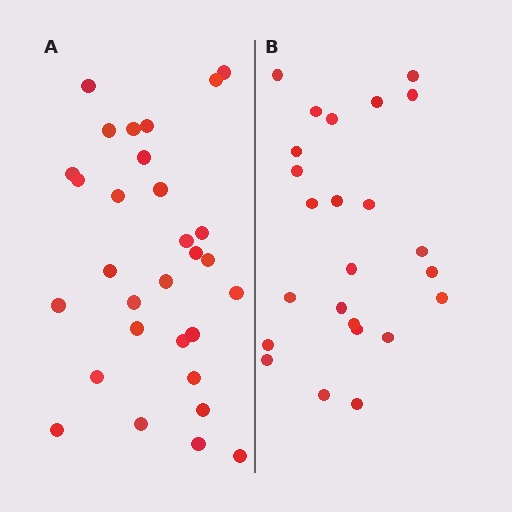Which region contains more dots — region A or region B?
Region A (the left region) has more dots.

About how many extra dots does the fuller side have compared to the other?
Region A has about 6 more dots than region B.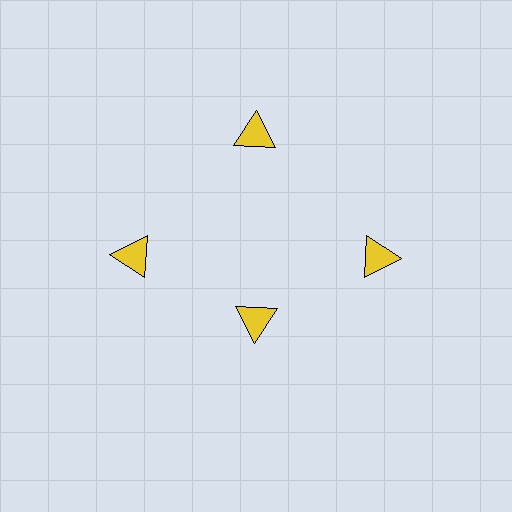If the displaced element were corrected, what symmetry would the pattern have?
It would have 4-fold rotational symmetry — the pattern would map onto itself every 90 degrees.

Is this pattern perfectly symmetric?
No. The 4 yellow triangles are arranged in a ring, but one element near the 6 o'clock position is pulled inward toward the center, breaking the 4-fold rotational symmetry.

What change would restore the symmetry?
The symmetry would be restored by moving it outward, back onto the ring so that all 4 triangles sit at equal angles and equal distance from the center.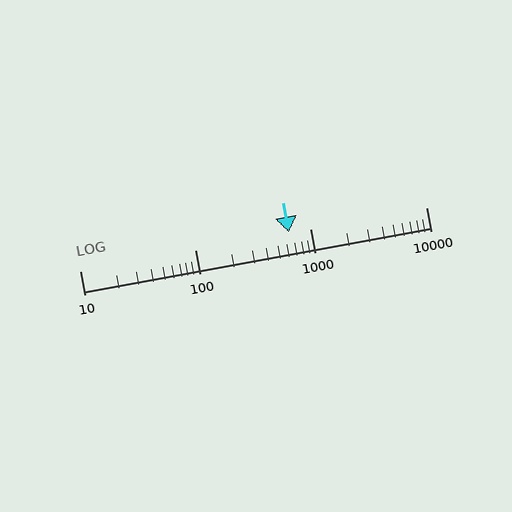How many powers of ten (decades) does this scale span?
The scale spans 3 decades, from 10 to 10000.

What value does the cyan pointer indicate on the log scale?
The pointer indicates approximately 650.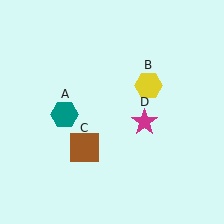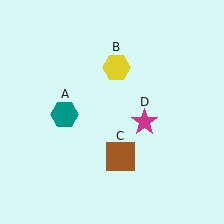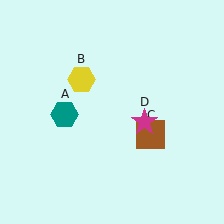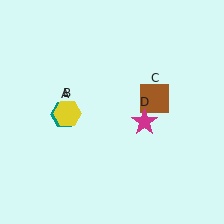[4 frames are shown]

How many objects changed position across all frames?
2 objects changed position: yellow hexagon (object B), brown square (object C).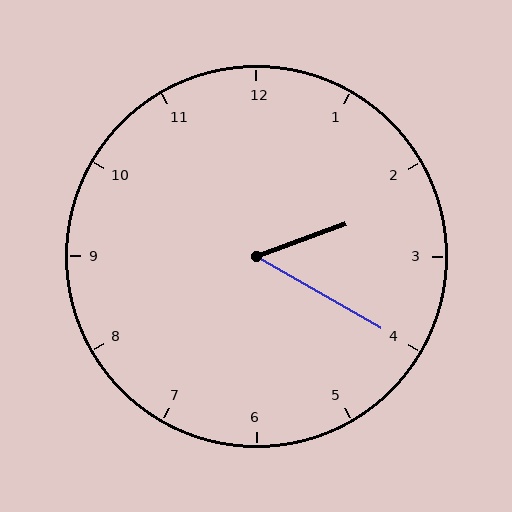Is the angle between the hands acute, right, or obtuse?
It is acute.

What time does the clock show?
2:20.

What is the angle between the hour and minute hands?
Approximately 50 degrees.